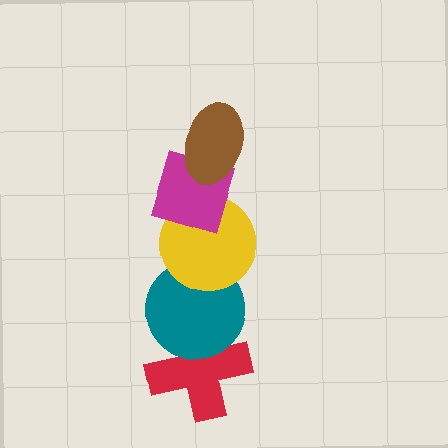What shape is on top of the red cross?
The teal circle is on top of the red cross.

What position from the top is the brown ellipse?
The brown ellipse is 1st from the top.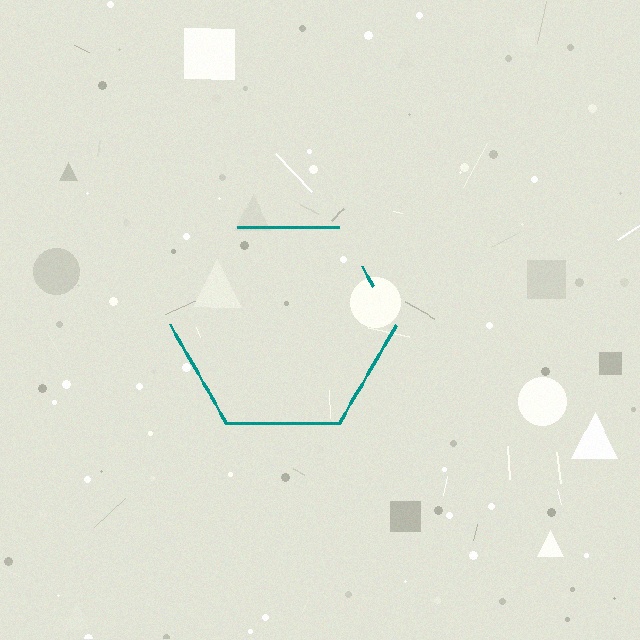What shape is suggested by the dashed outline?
The dashed outline suggests a hexagon.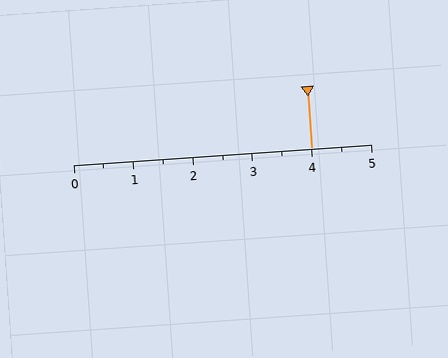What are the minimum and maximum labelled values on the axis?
The axis runs from 0 to 5.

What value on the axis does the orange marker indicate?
The marker indicates approximately 4.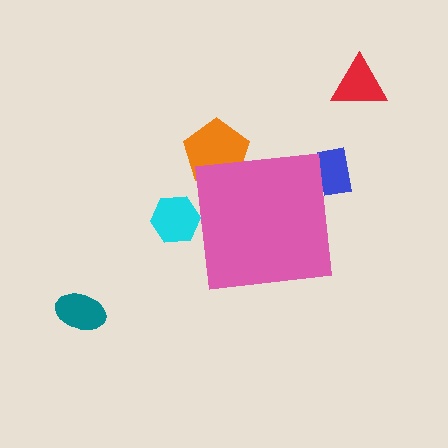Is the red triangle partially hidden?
No, the red triangle is fully visible.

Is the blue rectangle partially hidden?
Yes, the blue rectangle is partially hidden behind the pink square.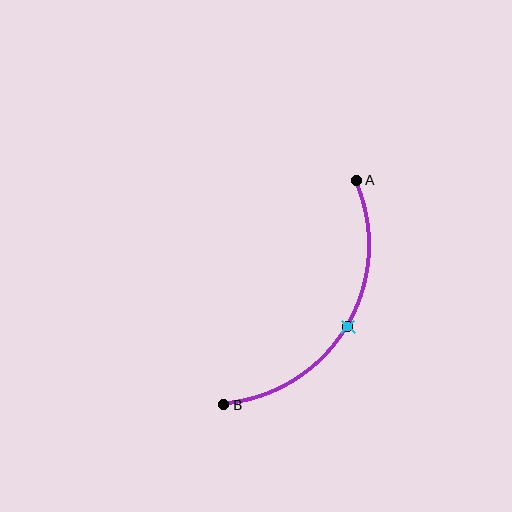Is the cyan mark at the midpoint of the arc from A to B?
Yes. The cyan mark lies on the arc at equal arc-length from both A and B — it is the arc midpoint.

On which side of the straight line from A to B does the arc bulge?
The arc bulges to the right of the straight line connecting A and B.